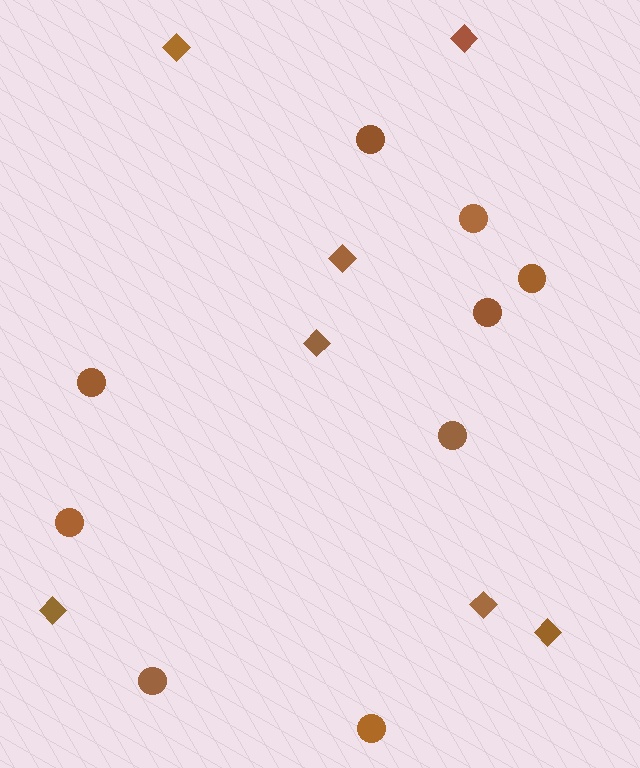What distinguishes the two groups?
There are 2 groups: one group of diamonds (7) and one group of circles (9).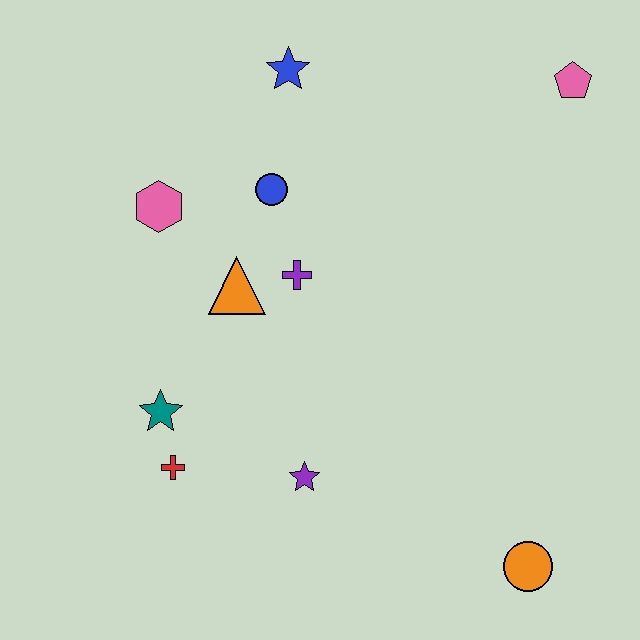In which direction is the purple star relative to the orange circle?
The purple star is to the left of the orange circle.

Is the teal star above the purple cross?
No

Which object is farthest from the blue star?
The orange circle is farthest from the blue star.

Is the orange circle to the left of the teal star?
No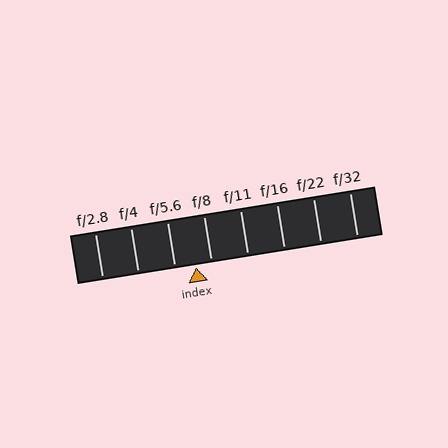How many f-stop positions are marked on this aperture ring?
There are 8 f-stop positions marked.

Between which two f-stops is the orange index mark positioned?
The index mark is between f/5.6 and f/8.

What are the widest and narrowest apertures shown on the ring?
The widest aperture shown is f/2.8 and the narrowest is f/32.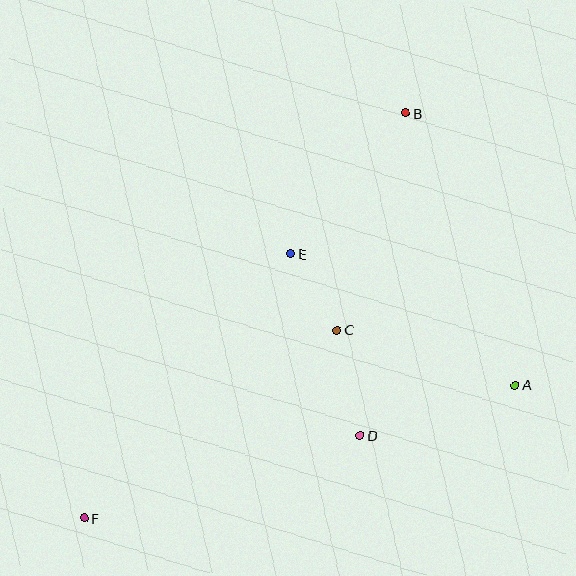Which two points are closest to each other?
Points C and E are closest to each other.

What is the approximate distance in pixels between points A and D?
The distance between A and D is approximately 163 pixels.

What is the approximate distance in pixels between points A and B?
The distance between A and B is approximately 293 pixels.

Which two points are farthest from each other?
Points B and F are farthest from each other.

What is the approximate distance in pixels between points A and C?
The distance between A and C is approximately 186 pixels.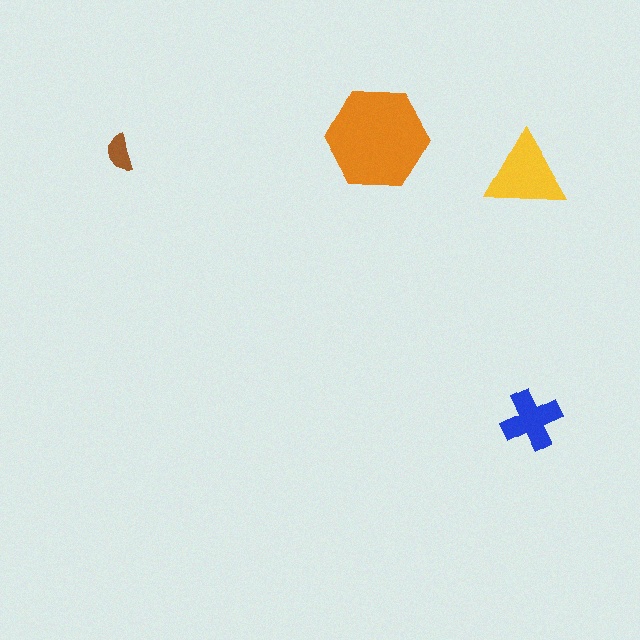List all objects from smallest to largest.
The brown semicircle, the blue cross, the yellow triangle, the orange hexagon.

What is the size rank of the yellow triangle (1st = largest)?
2nd.